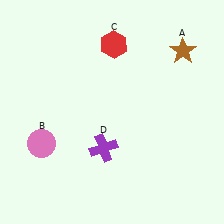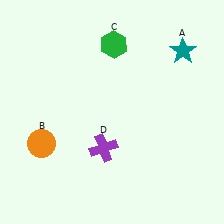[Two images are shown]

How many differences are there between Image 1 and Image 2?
There are 3 differences between the two images.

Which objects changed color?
A changed from brown to teal. B changed from pink to orange. C changed from red to green.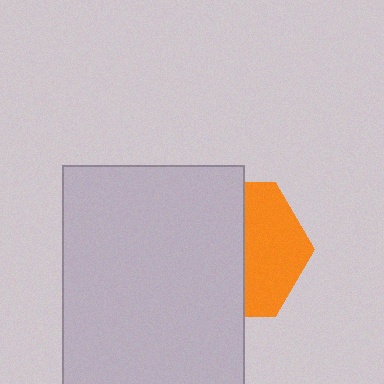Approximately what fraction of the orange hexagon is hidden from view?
Roughly 57% of the orange hexagon is hidden behind the light gray rectangle.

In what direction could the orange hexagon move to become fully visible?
The orange hexagon could move right. That would shift it out from behind the light gray rectangle entirely.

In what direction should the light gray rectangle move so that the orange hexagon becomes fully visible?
The light gray rectangle should move left. That is the shortest direction to clear the overlap and leave the orange hexagon fully visible.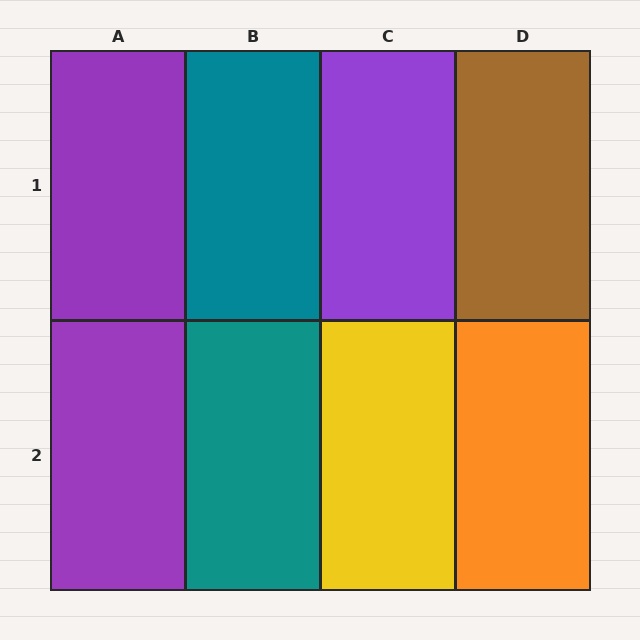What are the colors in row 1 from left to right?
Purple, teal, purple, brown.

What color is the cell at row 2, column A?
Purple.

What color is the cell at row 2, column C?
Yellow.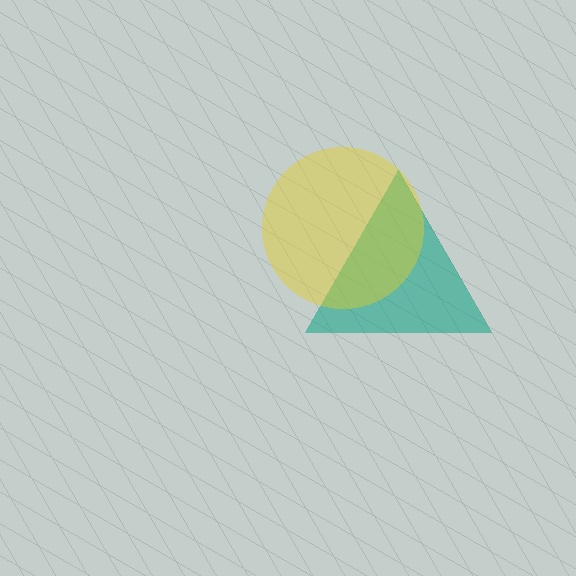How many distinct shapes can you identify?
There are 2 distinct shapes: a teal triangle, a yellow circle.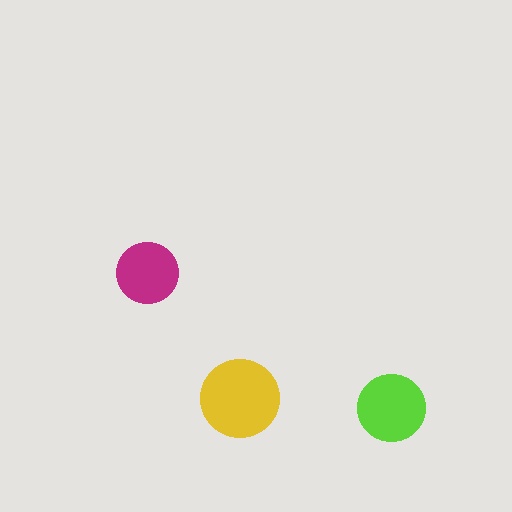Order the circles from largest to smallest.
the yellow one, the lime one, the magenta one.